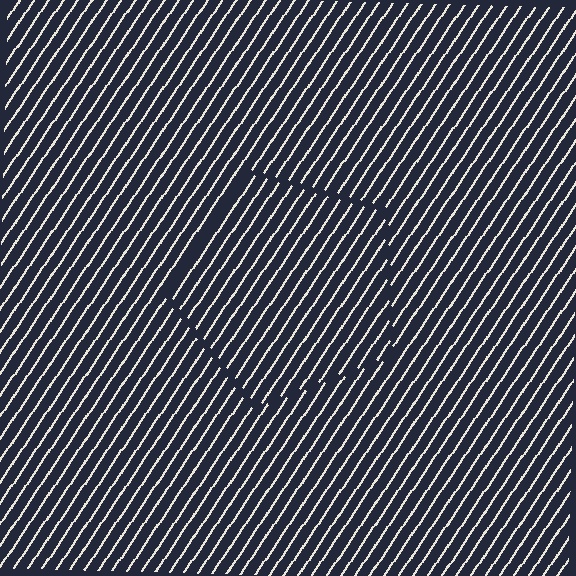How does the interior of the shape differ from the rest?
The interior of the shape contains the same grating, shifted by half a period — the contour is defined by the phase discontinuity where line-ends from the inner and outer gratings abut.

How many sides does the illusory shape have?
5 sides — the line-ends trace a pentagon.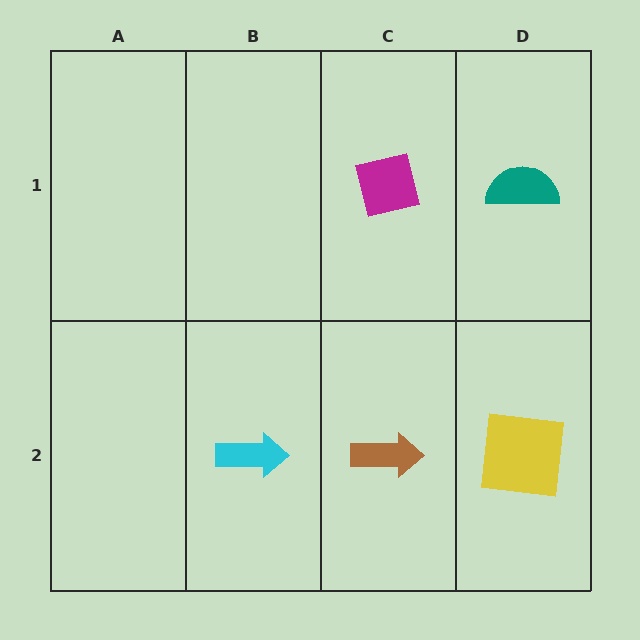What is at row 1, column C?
A magenta square.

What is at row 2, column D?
A yellow square.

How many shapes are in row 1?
2 shapes.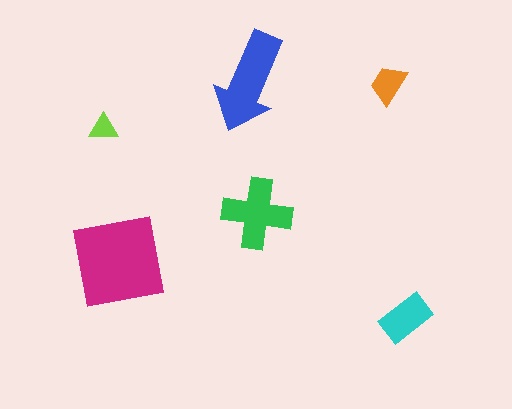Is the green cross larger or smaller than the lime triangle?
Larger.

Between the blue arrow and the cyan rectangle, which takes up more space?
The blue arrow.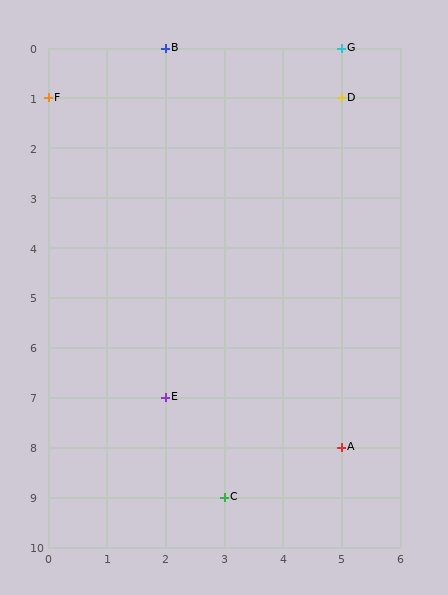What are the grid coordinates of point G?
Point G is at grid coordinates (5, 0).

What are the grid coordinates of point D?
Point D is at grid coordinates (5, 1).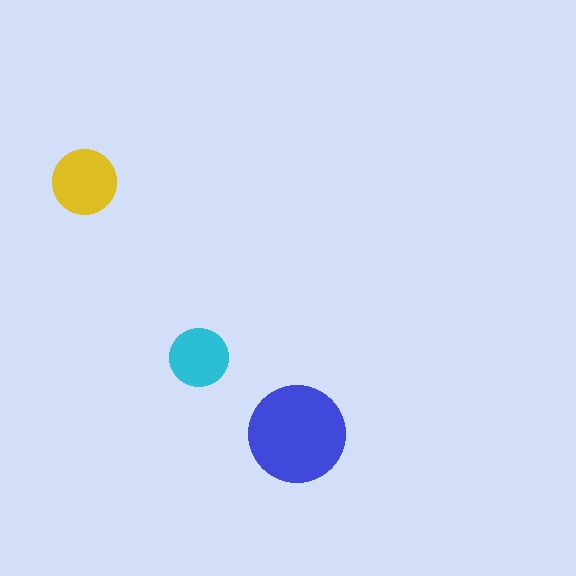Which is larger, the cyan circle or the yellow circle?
The yellow one.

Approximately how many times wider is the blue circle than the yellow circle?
About 1.5 times wider.